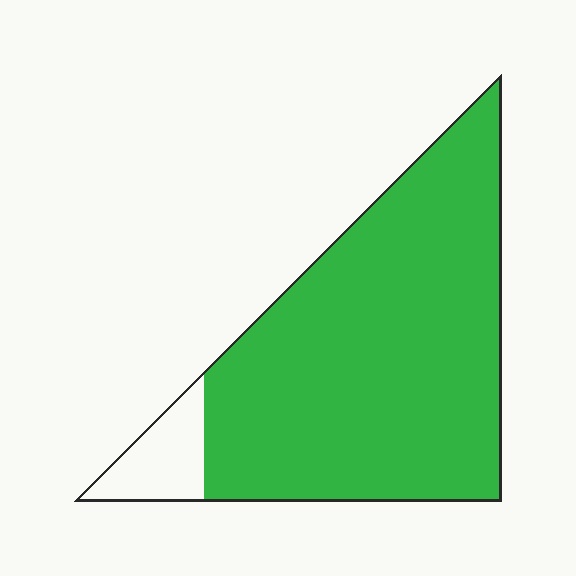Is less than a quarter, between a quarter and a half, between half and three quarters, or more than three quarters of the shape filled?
More than three quarters.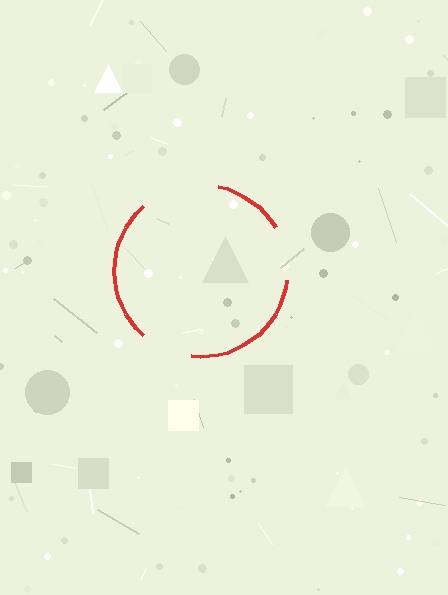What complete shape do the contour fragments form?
The contour fragments form a circle.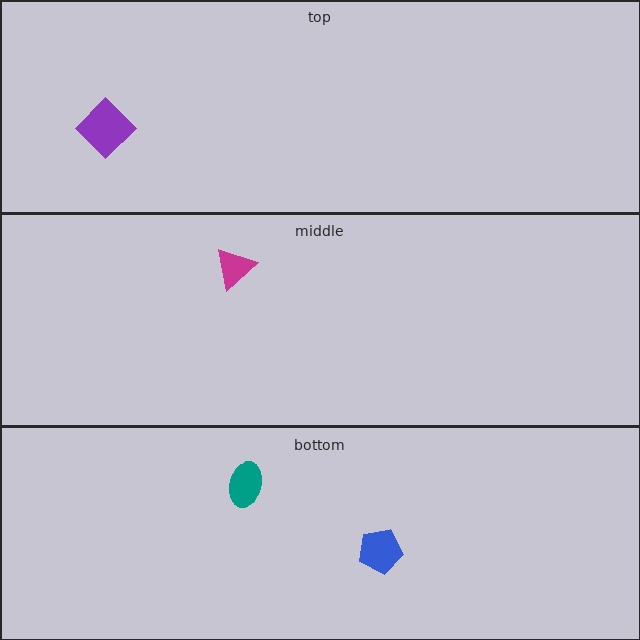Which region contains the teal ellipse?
The bottom region.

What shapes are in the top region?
The purple diamond.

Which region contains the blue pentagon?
The bottom region.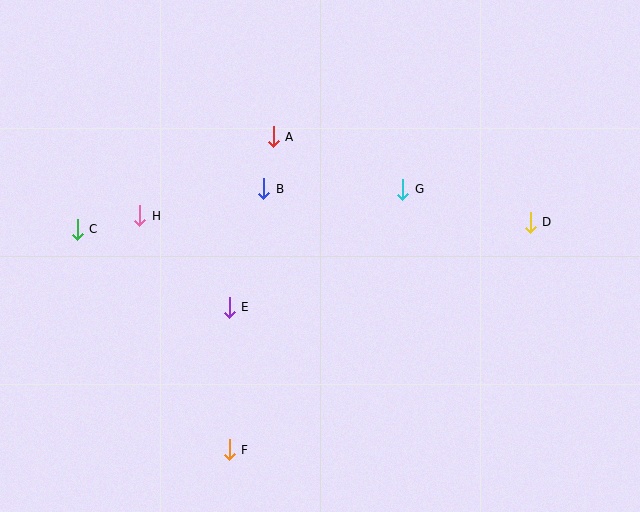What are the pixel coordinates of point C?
Point C is at (77, 229).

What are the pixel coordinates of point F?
Point F is at (229, 450).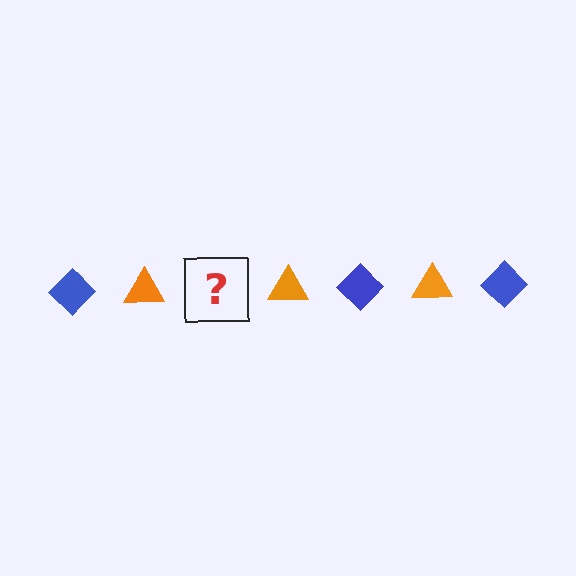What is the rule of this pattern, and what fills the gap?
The rule is that the pattern alternates between blue diamond and orange triangle. The gap should be filled with a blue diamond.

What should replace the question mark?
The question mark should be replaced with a blue diamond.